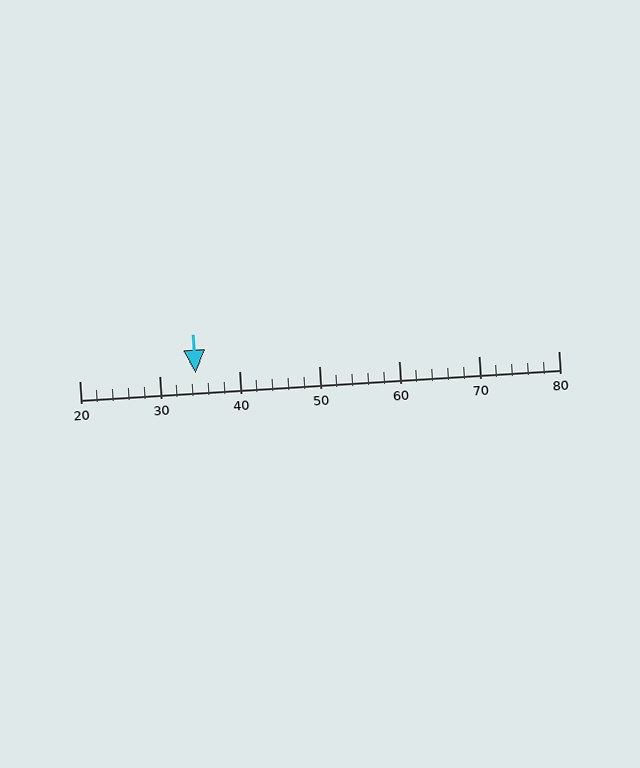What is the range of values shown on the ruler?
The ruler shows values from 20 to 80.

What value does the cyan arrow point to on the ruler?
The cyan arrow points to approximately 35.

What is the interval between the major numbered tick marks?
The major tick marks are spaced 10 units apart.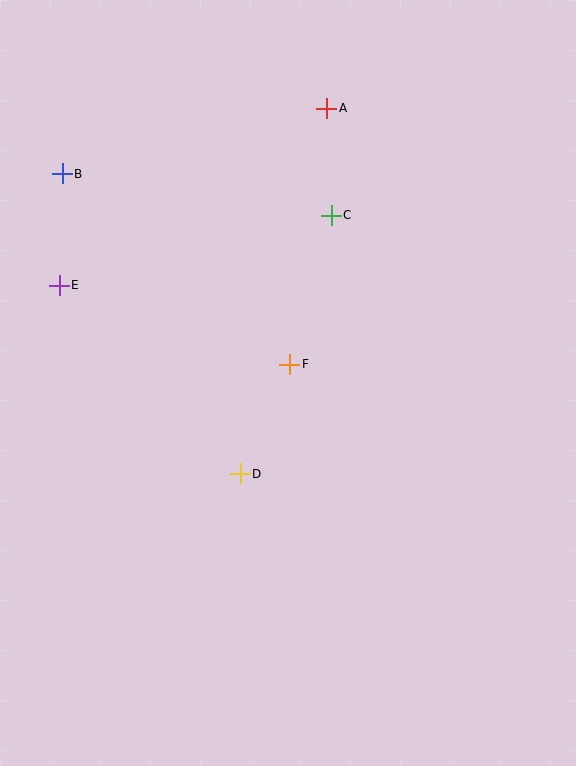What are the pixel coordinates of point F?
Point F is at (290, 364).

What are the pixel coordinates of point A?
Point A is at (327, 109).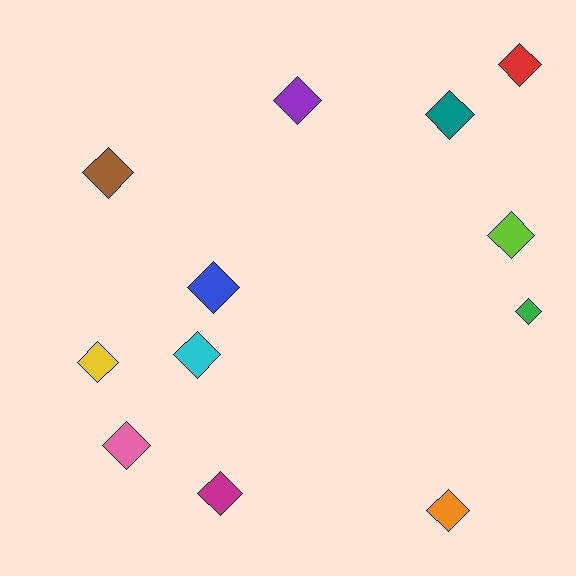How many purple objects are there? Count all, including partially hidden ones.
There is 1 purple object.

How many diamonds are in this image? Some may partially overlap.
There are 12 diamonds.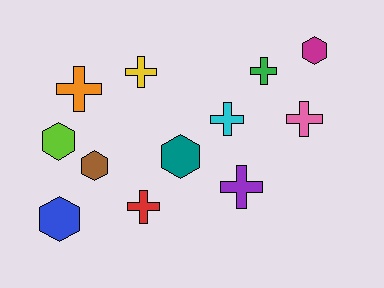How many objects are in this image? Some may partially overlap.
There are 12 objects.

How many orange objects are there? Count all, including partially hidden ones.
There is 1 orange object.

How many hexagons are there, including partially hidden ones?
There are 5 hexagons.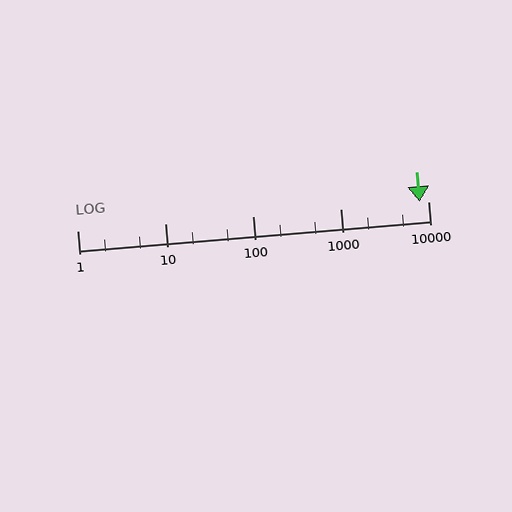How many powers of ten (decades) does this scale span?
The scale spans 4 decades, from 1 to 10000.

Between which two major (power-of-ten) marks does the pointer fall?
The pointer is between 1000 and 10000.